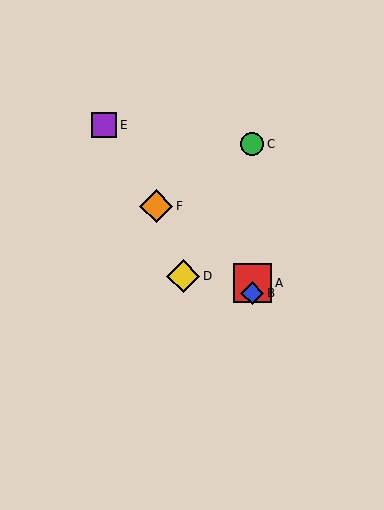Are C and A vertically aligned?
Yes, both are at x≈252.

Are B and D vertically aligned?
No, B is at x≈252 and D is at x≈183.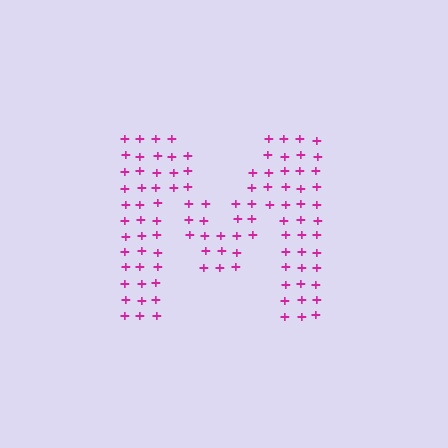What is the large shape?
The large shape is the letter M.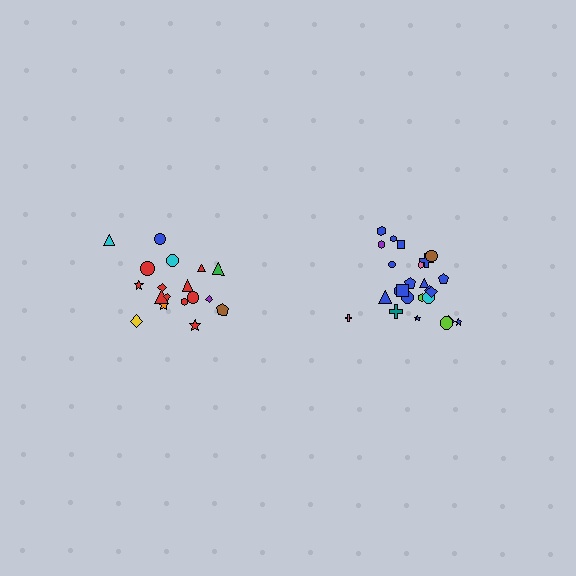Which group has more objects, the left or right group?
The right group.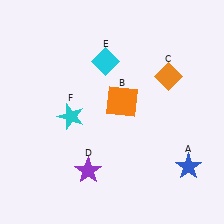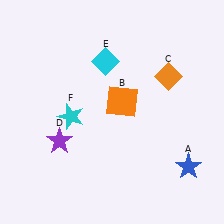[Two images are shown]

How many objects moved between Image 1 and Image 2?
1 object moved between the two images.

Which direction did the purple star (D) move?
The purple star (D) moved up.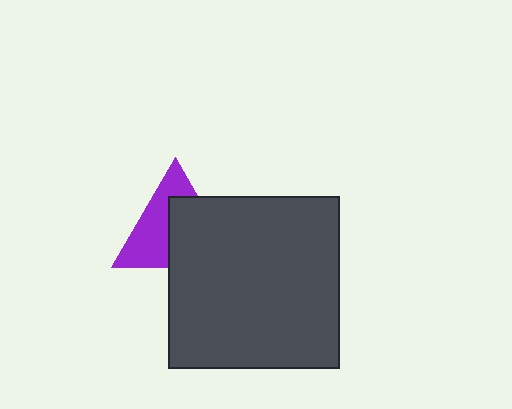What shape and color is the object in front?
The object in front is a dark gray square.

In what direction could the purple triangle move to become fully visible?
The purple triangle could move toward the upper-left. That would shift it out from behind the dark gray square entirely.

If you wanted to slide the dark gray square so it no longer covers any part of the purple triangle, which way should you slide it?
Slide it toward the lower-right — that is the most direct way to separate the two shapes.